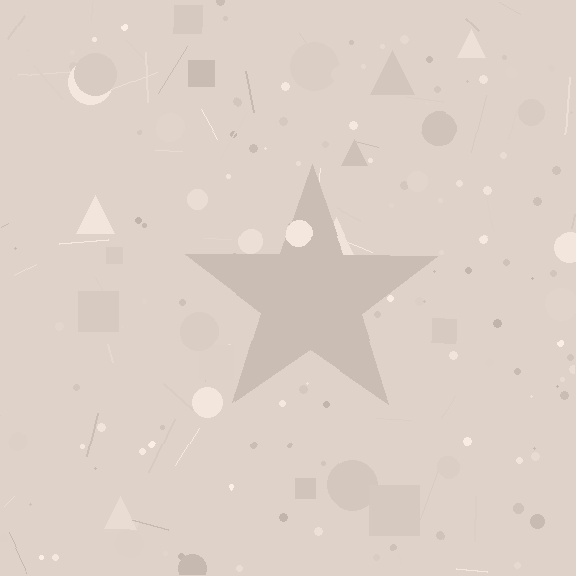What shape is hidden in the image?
A star is hidden in the image.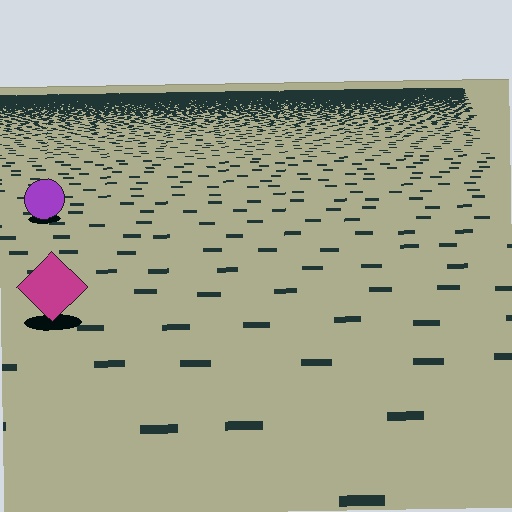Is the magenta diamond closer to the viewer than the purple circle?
Yes. The magenta diamond is closer — you can tell from the texture gradient: the ground texture is coarser near it.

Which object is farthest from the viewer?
The purple circle is farthest from the viewer. It appears smaller and the ground texture around it is denser.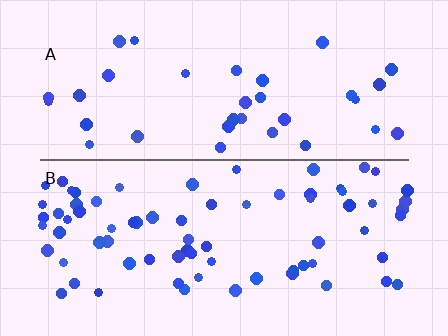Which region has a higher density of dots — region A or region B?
B (the bottom).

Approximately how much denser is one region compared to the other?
Approximately 2.1× — region B over region A.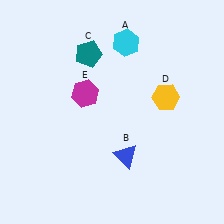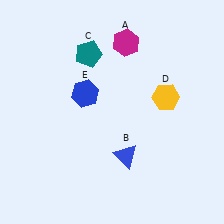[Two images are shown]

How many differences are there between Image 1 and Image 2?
There are 2 differences between the two images.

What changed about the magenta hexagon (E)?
In Image 1, E is magenta. In Image 2, it changed to blue.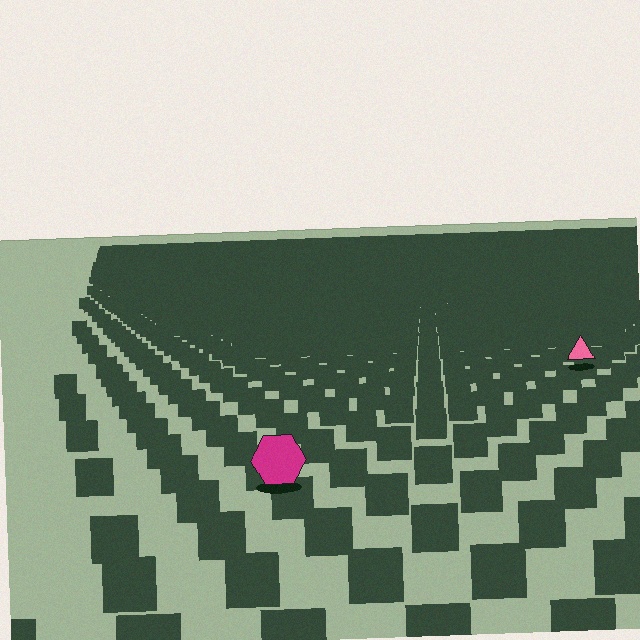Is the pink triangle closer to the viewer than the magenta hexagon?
No. The magenta hexagon is closer — you can tell from the texture gradient: the ground texture is coarser near it.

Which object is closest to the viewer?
The magenta hexagon is closest. The texture marks near it are larger and more spread out.